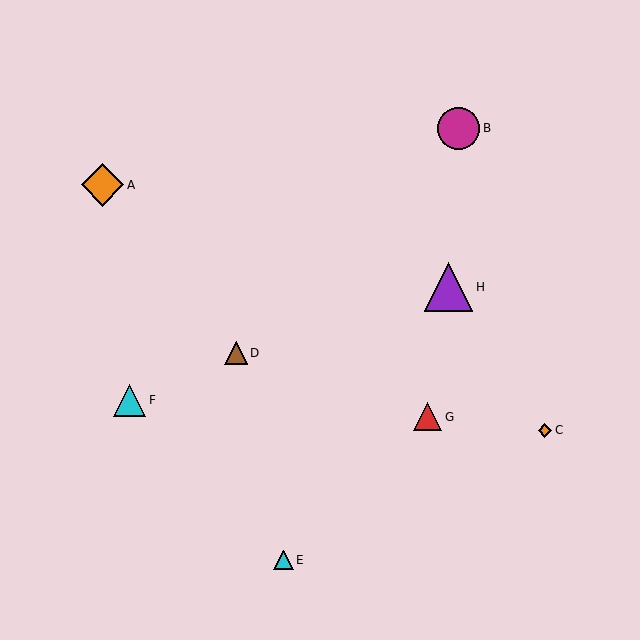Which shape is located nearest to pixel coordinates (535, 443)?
The orange diamond (labeled C) at (545, 430) is nearest to that location.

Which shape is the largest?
The purple triangle (labeled H) is the largest.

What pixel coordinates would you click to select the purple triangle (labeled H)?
Click at (449, 287) to select the purple triangle H.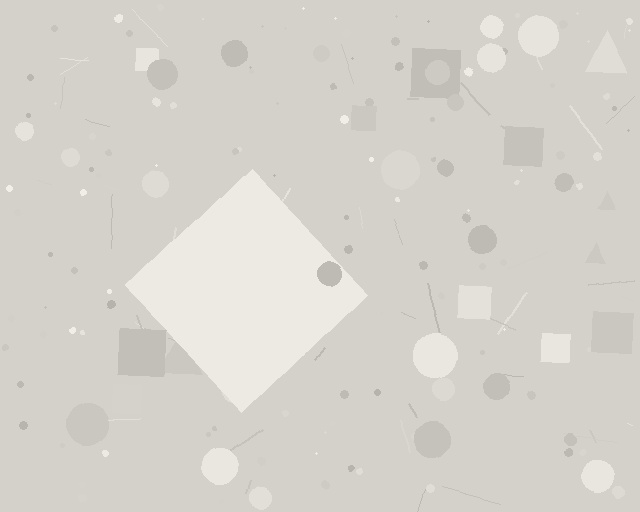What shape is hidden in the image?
A diamond is hidden in the image.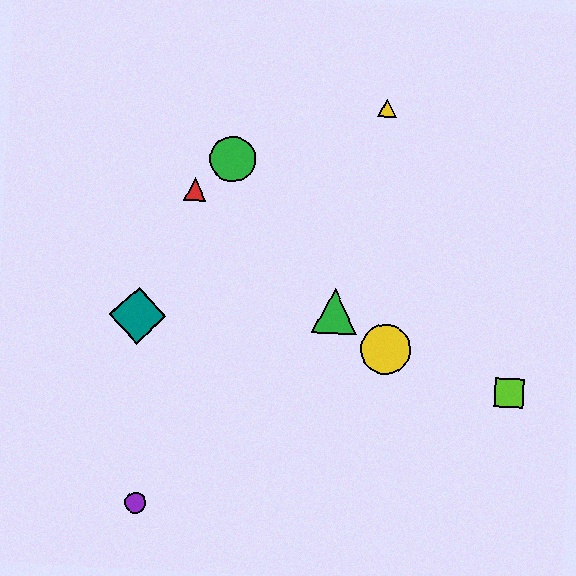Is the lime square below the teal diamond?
Yes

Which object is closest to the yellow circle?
The green triangle is closest to the yellow circle.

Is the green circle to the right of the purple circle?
Yes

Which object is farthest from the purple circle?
The yellow triangle is farthest from the purple circle.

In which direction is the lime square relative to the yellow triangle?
The lime square is below the yellow triangle.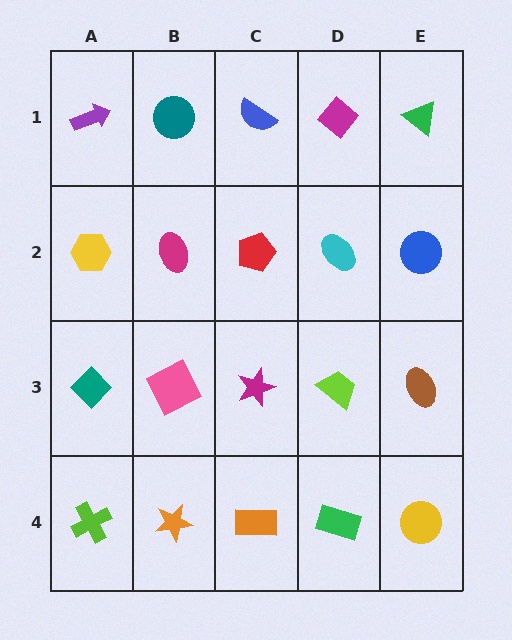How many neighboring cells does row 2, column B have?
4.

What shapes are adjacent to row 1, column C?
A red pentagon (row 2, column C), a teal circle (row 1, column B), a magenta diamond (row 1, column D).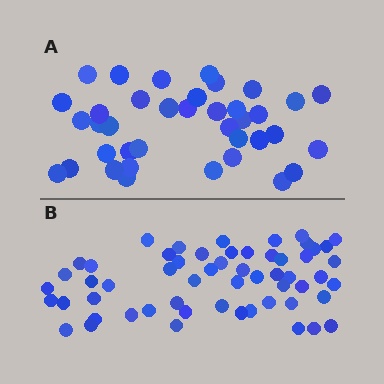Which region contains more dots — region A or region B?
Region B (the bottom region) has more dots.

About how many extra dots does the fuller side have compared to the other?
Region B has approximately 20 more dots than region A.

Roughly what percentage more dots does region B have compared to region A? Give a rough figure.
About 50% more.